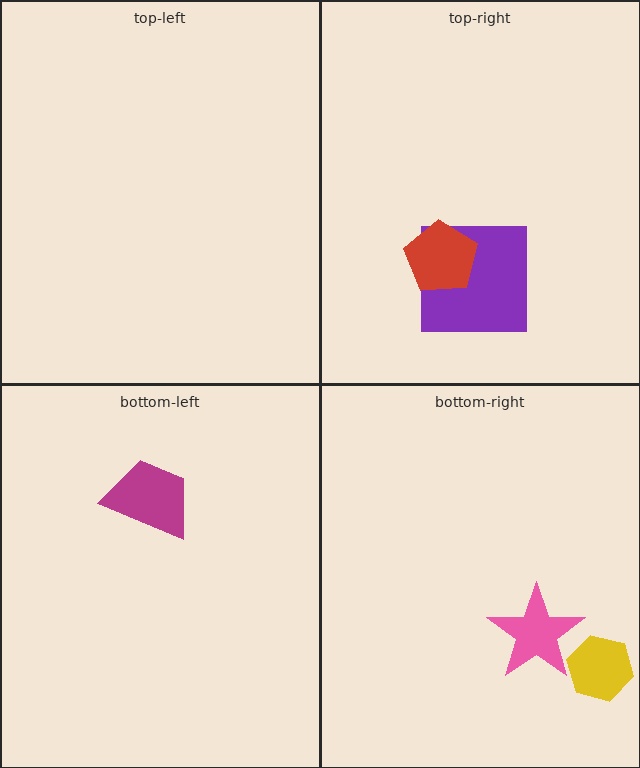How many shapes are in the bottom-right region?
2.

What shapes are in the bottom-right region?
The yellow hexagon, the pink star.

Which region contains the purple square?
The top-right region.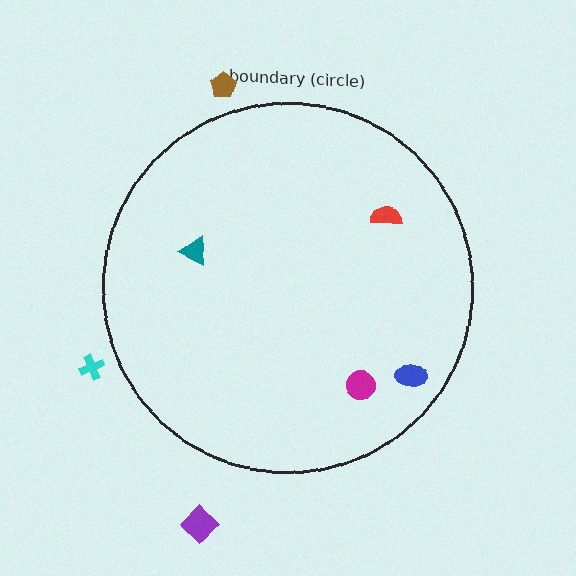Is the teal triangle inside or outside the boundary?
Inside.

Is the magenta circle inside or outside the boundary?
Inside.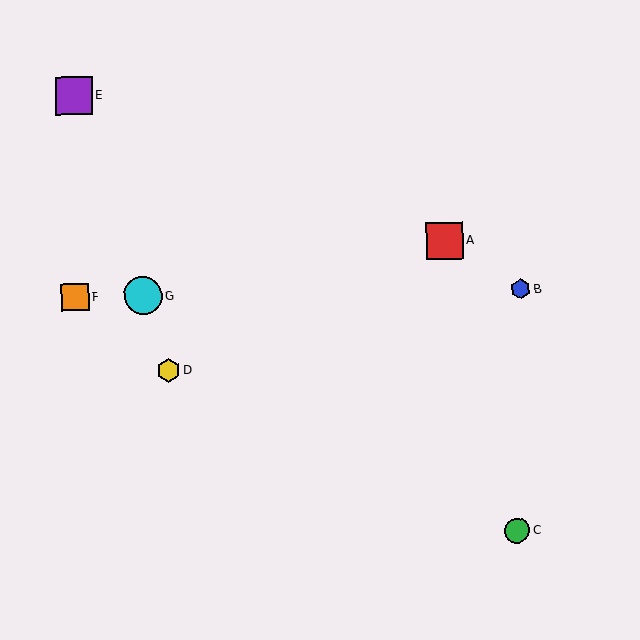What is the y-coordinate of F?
Object F is at y≈297.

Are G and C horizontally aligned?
No, G is at y≈296 and C is at y≈530.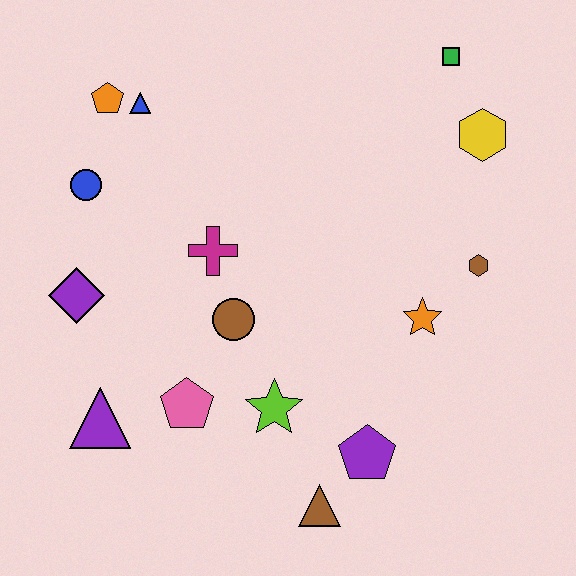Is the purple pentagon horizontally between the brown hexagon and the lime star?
Yes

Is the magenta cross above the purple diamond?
Yes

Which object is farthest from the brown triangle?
The green square is farthest from the brown triangle.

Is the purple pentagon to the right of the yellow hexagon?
No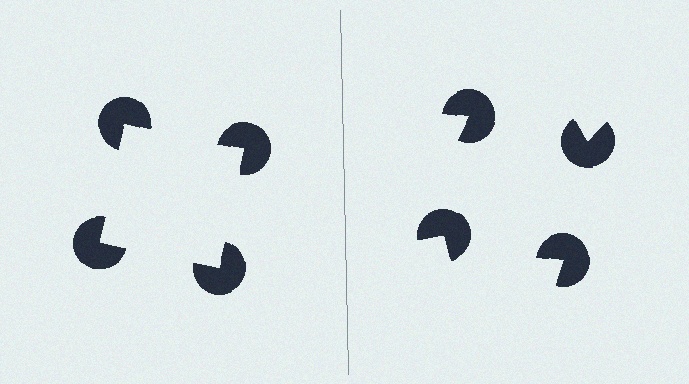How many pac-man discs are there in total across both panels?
8 — 4 on each side.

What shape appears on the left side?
An illusory square.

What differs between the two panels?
The pac-man discs are positioned identically on both sides; only the wedge orientations differ. On the left they align to a square; on the right they are misaligned.